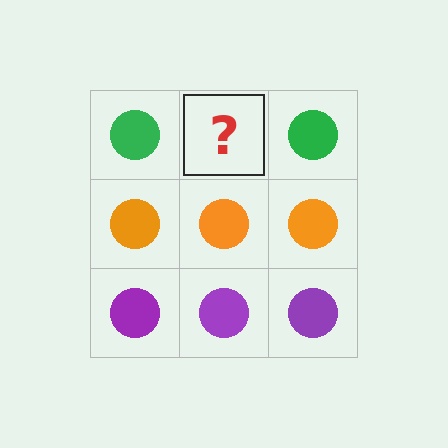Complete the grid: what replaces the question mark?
The question mark should be replaced with a green circle.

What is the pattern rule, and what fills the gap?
The rule is that each row has a consistent color. The gap should be filled with a green circle.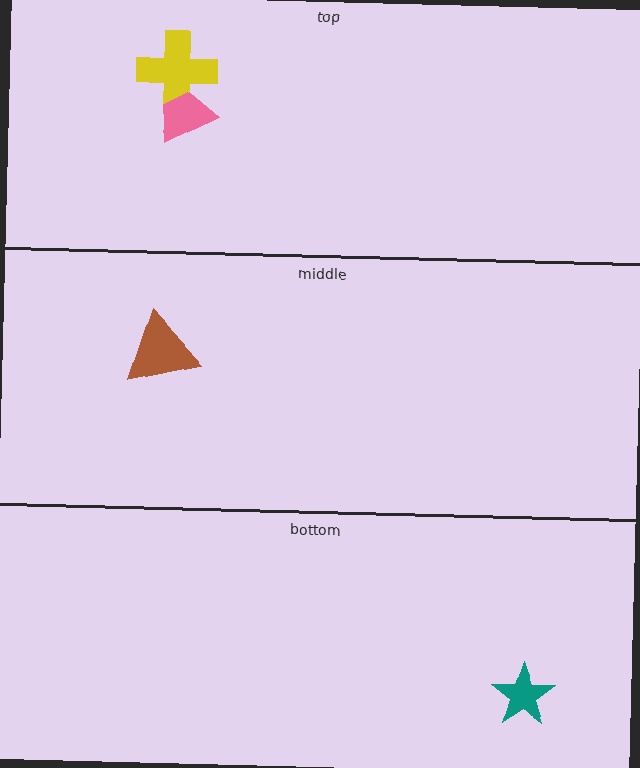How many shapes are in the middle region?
1.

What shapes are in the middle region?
The brown triangle.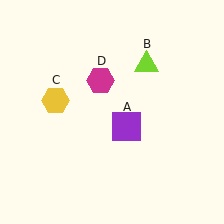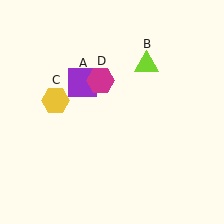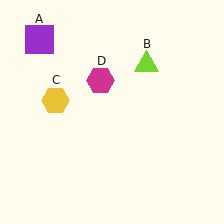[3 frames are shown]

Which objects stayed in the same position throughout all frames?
Lime triangle (object B) and yellow hexagon (object C) and magenta hexagon (object D) remained stationary.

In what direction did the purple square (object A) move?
The purple square (object A) moved up and to the left.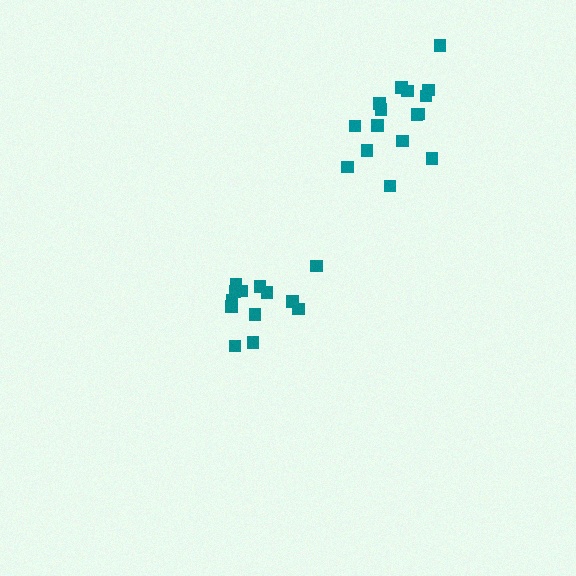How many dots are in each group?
Group 1: 16 dots, Group 2: 14 dots (30 total).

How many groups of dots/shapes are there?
There are 2 groups.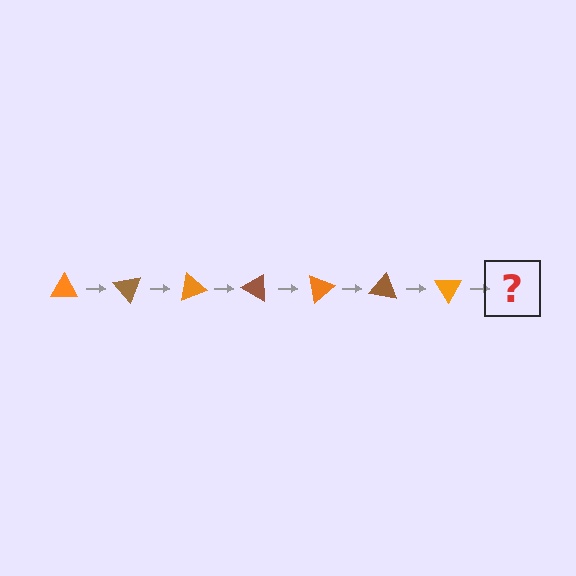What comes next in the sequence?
The next element should be a brown triangle, rotated 350 degrees from the start.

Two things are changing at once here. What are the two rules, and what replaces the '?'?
The two rules are that it rotates 50 degrees each step and the color cycles through orange and brown. The '?' should be a brown triangle, rotated 350 degrees from the start.